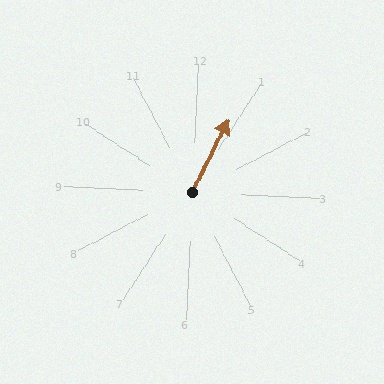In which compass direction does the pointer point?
Northeast.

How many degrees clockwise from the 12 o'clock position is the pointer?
Approximately 24 degrees.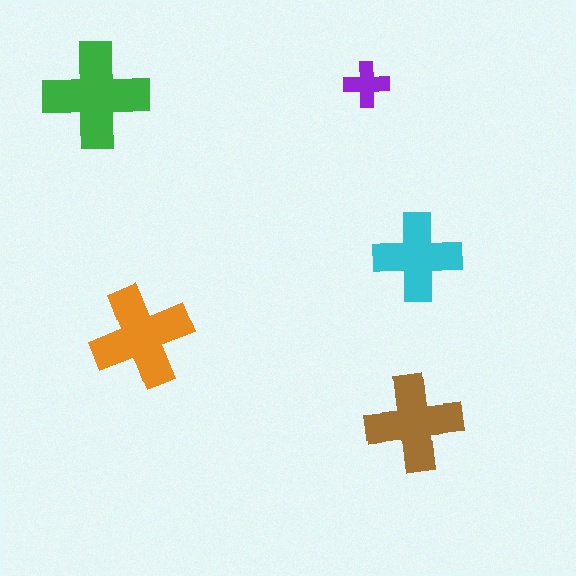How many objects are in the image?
There are 5 objects in the image.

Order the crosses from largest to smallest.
the green one, the orange one, the brown one, the cyan one, the purple one.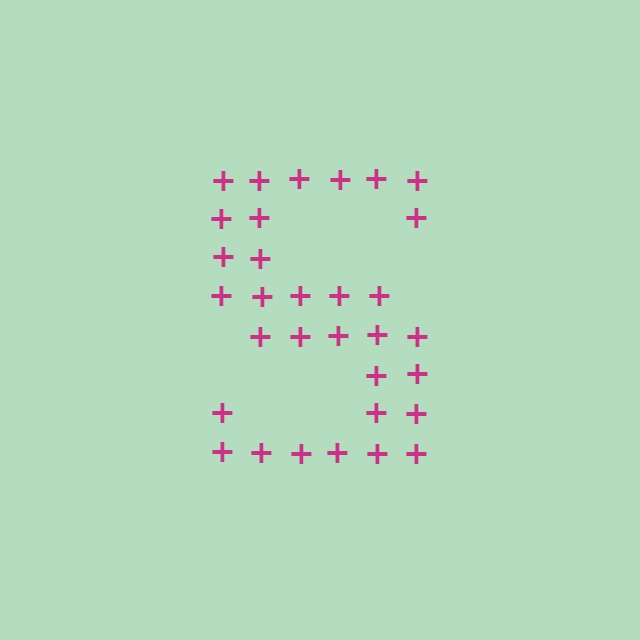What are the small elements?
The small elements are plus signs.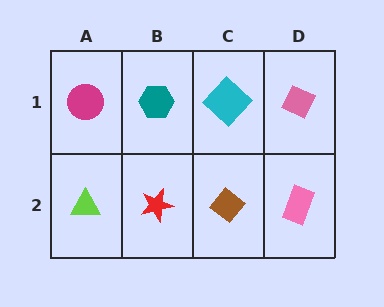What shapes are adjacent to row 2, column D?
A pink diamond (row 1, column D), a brown diamond (row 2, column C).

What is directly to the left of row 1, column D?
A cyan diamond.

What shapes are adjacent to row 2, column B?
A teal hexagon (row 1, column B), a lime triangle (row 2, column A), a brown diamond (row 2, column C).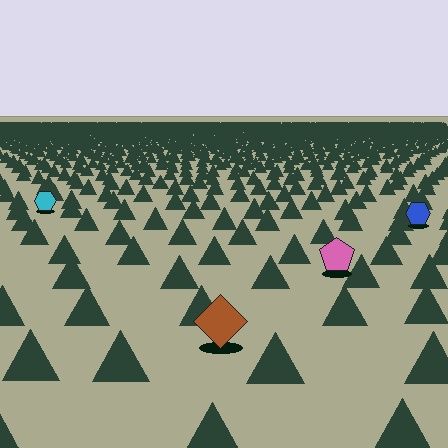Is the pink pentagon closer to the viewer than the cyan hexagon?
Yes. The pink pentagon is closer — you can tell from the texture gradient: the ground texture is coarser near it.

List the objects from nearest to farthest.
From nearest to farthest: the brown diamond, the pink pentagon, the blue hexagon, the cyan hexagon.